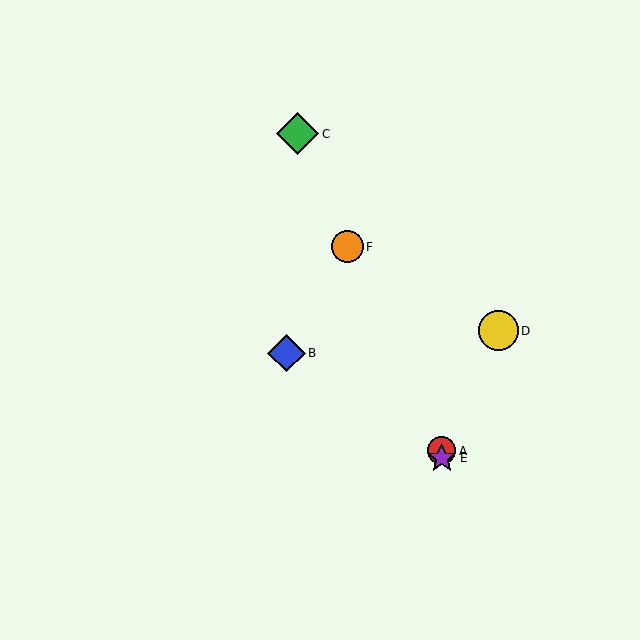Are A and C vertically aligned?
No, A is at x≈442 and C is at x≈298.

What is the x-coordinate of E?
Object E is at x≈442.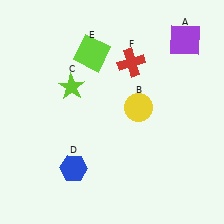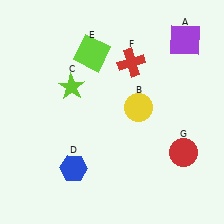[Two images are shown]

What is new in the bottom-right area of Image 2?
A red circle (G) was added in the bottom-right area of Image 2.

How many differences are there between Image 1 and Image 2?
There is 1 difference between the two images.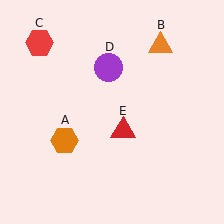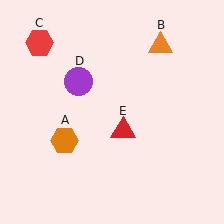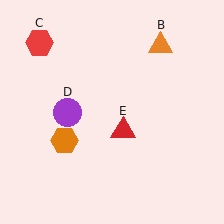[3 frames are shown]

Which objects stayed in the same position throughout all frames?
Orange hexagon (object A) and orange triangle (object B) and red hexagon (object C) and red triangle (object E) remained stationary.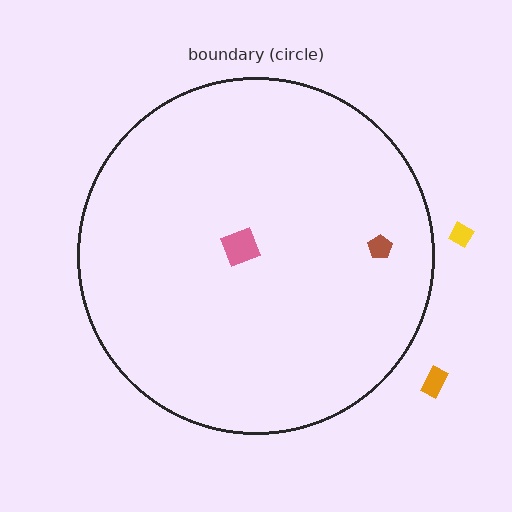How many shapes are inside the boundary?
2 inside, 2 outside.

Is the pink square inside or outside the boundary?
Inside.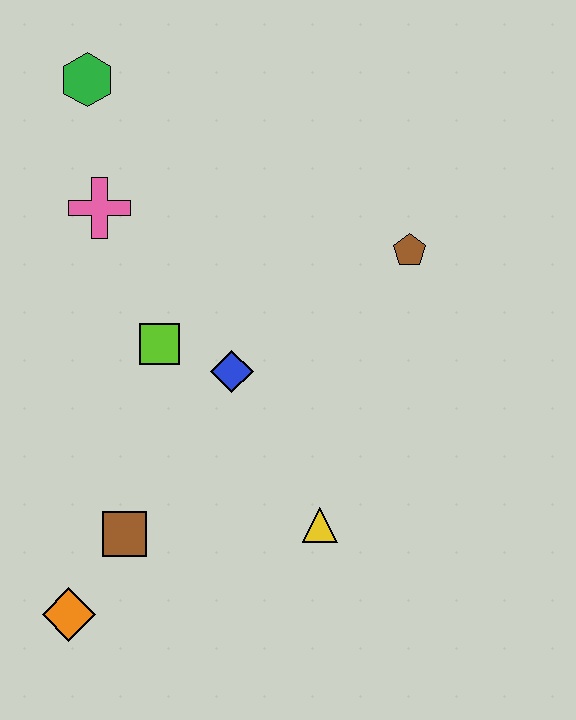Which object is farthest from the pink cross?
The orange diamond is farthest from the pink cross.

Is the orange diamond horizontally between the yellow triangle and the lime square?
No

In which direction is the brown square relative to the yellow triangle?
The brown square is to the left of the yellow triangle.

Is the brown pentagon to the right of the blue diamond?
Yes